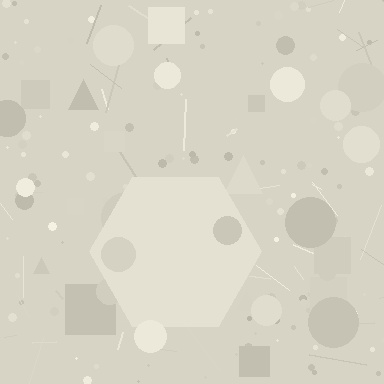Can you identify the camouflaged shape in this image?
The camouflaged shape is a hexagon.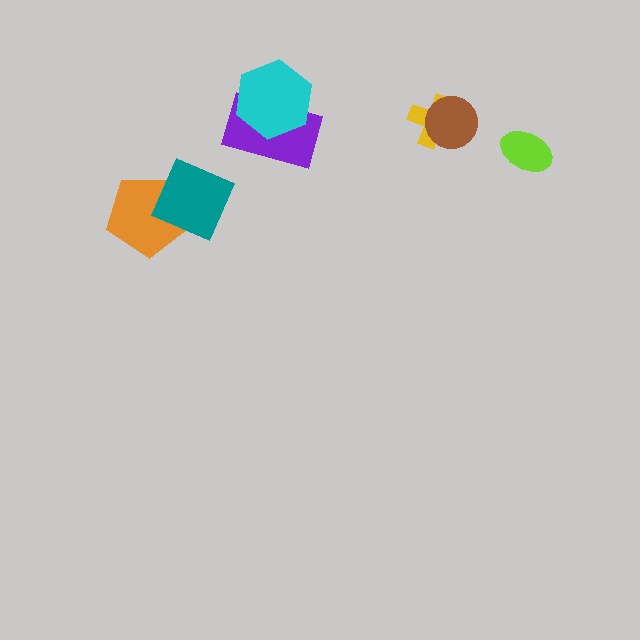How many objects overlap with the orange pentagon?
1 object overlaps with the orange pentagon.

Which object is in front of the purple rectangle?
The cyan hexagon is in front of the purple rectangle.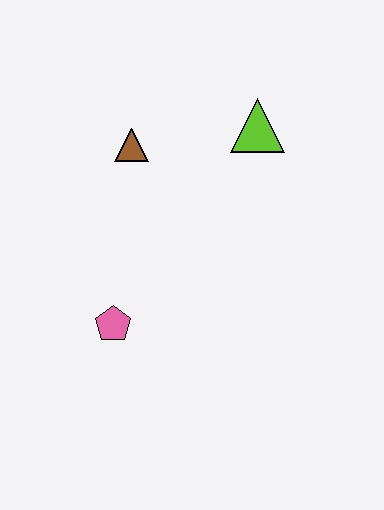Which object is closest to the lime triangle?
The brown triangle is closest to the lime triangle.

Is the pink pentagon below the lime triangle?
Yes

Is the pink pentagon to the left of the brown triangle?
Yes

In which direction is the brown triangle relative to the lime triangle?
The brown triangle is to the left of the lime triangle.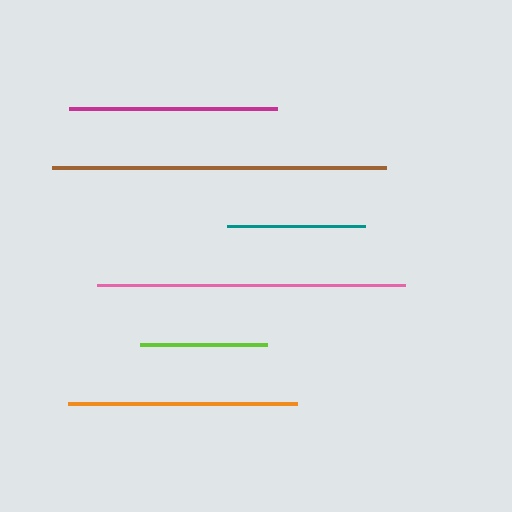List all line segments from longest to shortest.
From longest to shortest: brown, pink, orange, magenta, teal, lime.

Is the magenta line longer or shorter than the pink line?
The pink line is longer than the magenta line.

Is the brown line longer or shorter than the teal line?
The brown line is longer than the teal line.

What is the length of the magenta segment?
The magenta segment is approximately 208 pixels long.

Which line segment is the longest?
The brown line is the longest at approximately 334 pixels.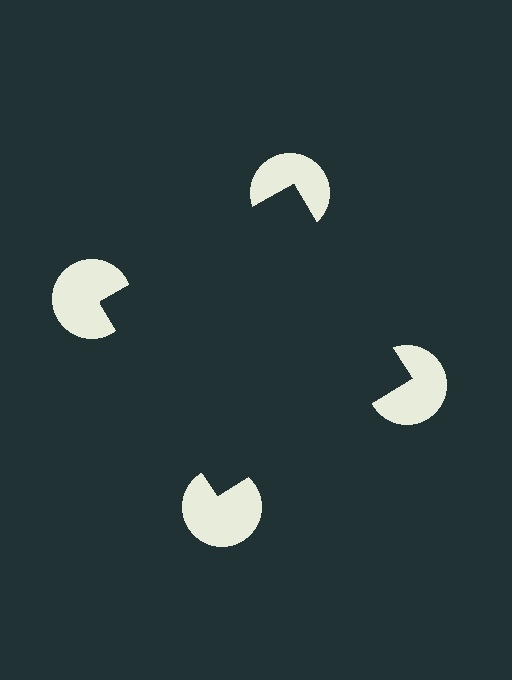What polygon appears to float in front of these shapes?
An illusory square — its edges are inferred from the aligned wedge cuts in the pac-man discs, not physically drawn.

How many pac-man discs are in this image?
There are 4 — one at each vertex of the illusory square.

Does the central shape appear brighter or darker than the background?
It typically appears slightly darker than the background, even though no actual brightness change is drawn.